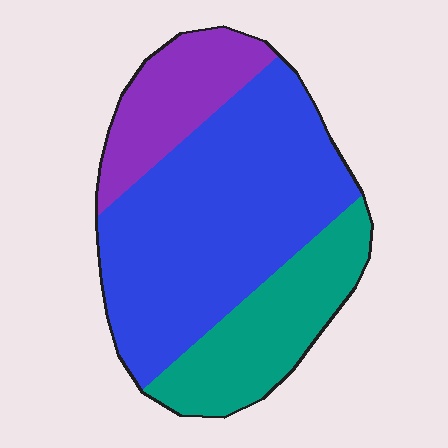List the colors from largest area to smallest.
From largest to smallest: blue, teal, purple.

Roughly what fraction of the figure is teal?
Teal covers around 25% of the figure.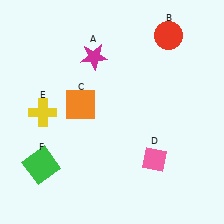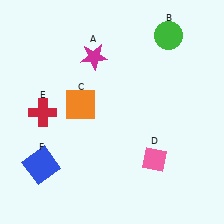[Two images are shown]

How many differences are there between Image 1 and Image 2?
There are 3 differences between the two images.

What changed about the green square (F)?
In Image 1, F is green. In Image 2, it changed to blue.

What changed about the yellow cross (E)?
In Image 1, E is yellow. In Image 2, it changed to red.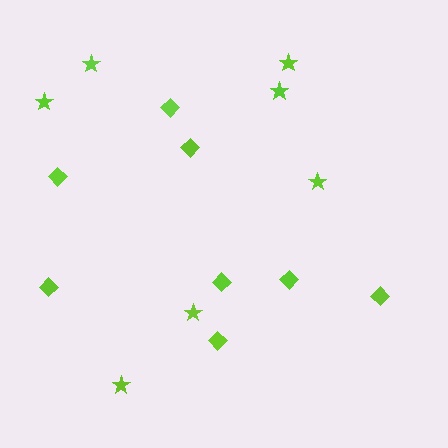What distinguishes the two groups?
There are 2 groups: one group of stars (7) and one group of diamonds (8).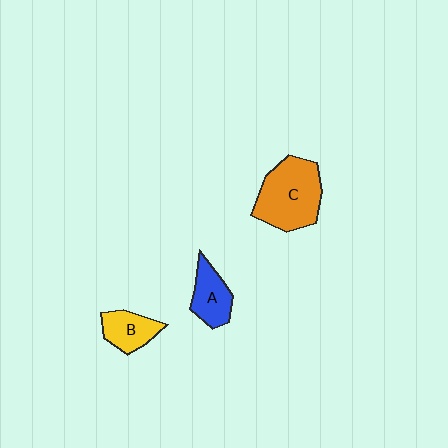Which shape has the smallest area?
Shape B (yellow).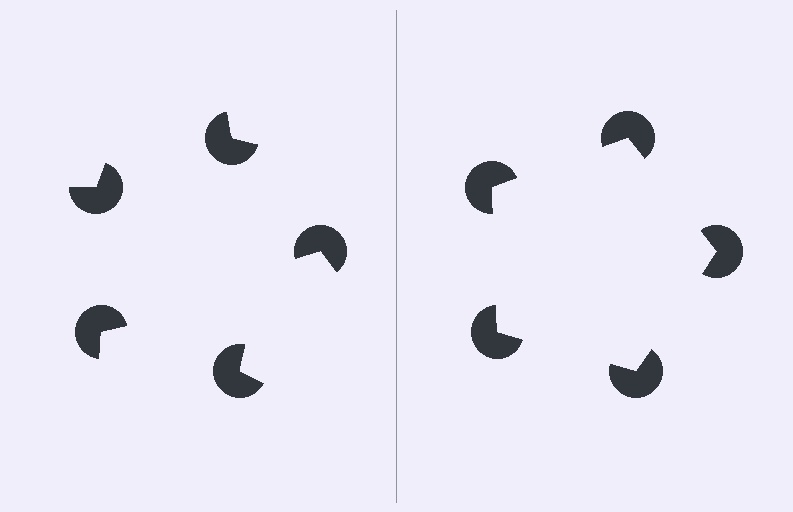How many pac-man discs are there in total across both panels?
10 — 5 on each side.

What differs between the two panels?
The pac-man discs are positioned identically on both sides; only the wedge orientations differ. On the right they align to a pentagon; on the left they are misaligned.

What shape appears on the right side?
An illusory pentagon.